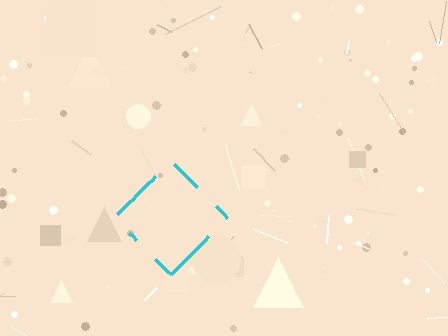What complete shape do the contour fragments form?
The contour fragments form a diamond.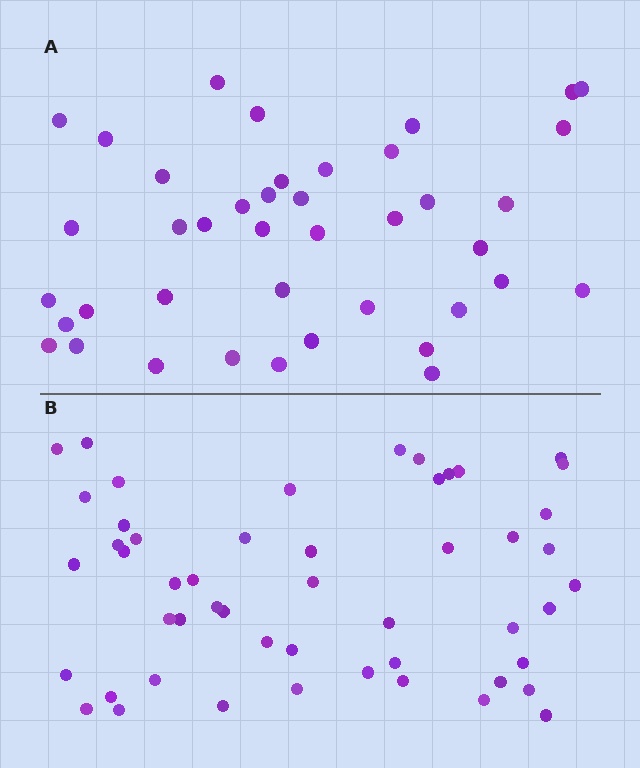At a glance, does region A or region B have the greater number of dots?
Region B (the bottom region) has more dots.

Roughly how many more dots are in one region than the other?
Region B has roughly 10 or so more dots than region A.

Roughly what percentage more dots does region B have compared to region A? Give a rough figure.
About 25% more.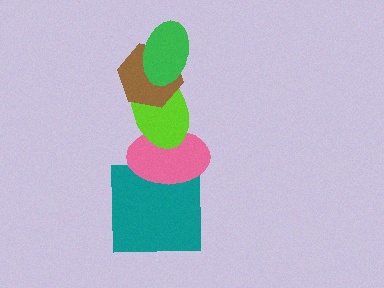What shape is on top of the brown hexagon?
The green ellipse is on top of the brown hexagon.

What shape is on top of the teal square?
The pink ellipse is on top of the teal square.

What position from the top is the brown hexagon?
The brown hexagon is 2nd from the top.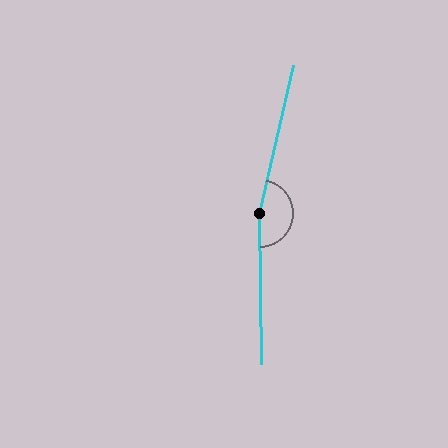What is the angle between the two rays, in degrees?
Approximately 167 degrees.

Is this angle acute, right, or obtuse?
It is obtuse.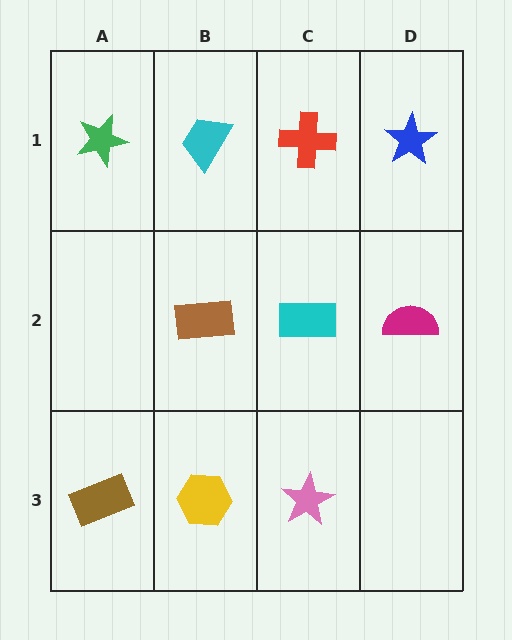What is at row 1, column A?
A green star.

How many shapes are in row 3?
3 shapes.